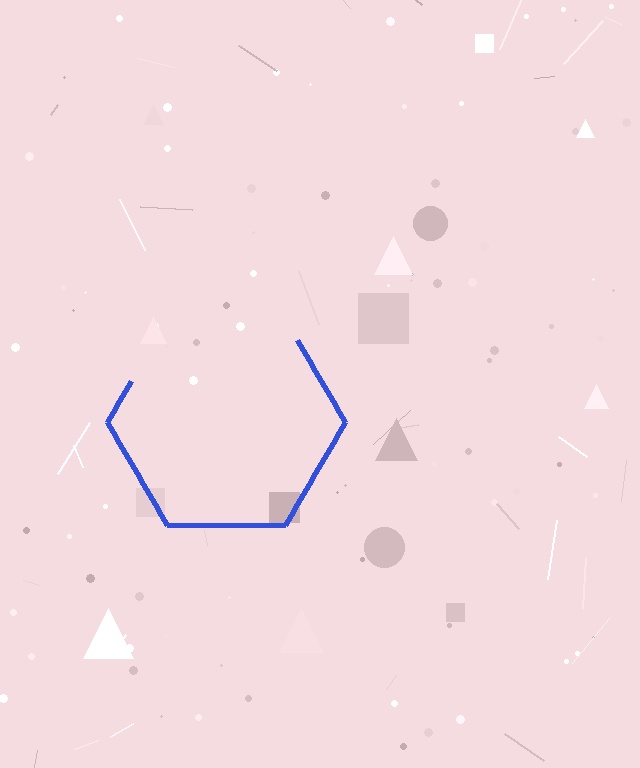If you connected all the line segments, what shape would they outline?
They would outline a hexagon.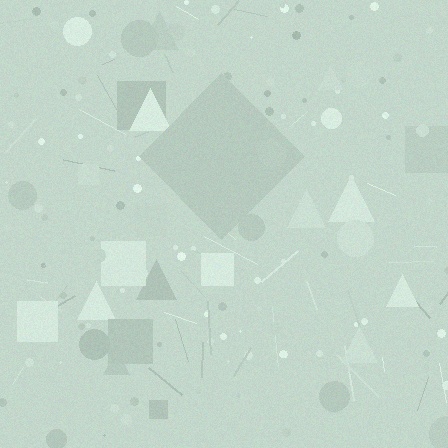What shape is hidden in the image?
A diamond is hidden in the image.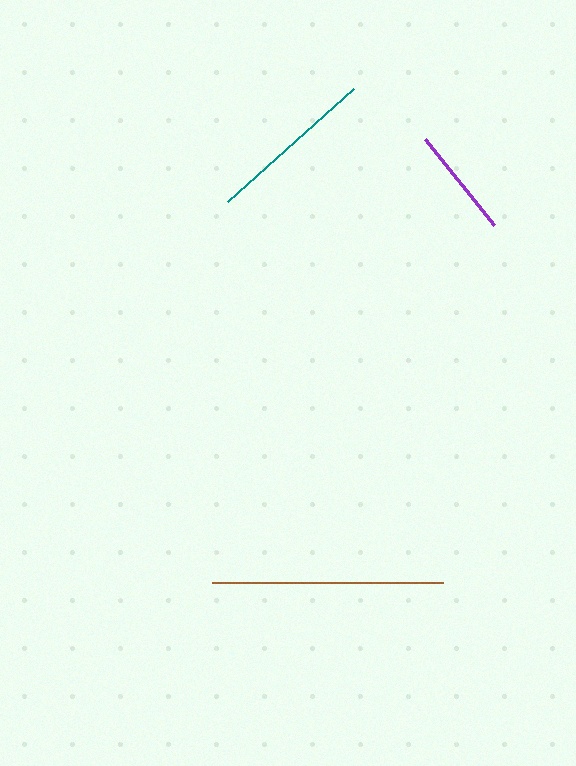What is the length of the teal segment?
The teal segment is approximately 170 pixels long.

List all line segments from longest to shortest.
From longest to shortest: brown, teal, purple.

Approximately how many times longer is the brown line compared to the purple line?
The brown line is approximately 2.1 times the length of the purple line.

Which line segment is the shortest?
The purple line is the shortest at approximately 110 pixels.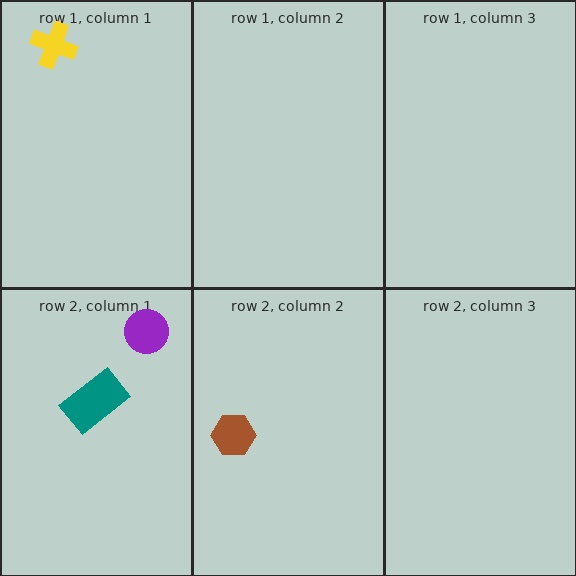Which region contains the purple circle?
The row 2, column 1 region.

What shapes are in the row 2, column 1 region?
The purple circle, the teal rectangle.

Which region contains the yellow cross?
The row 1, column 1 region.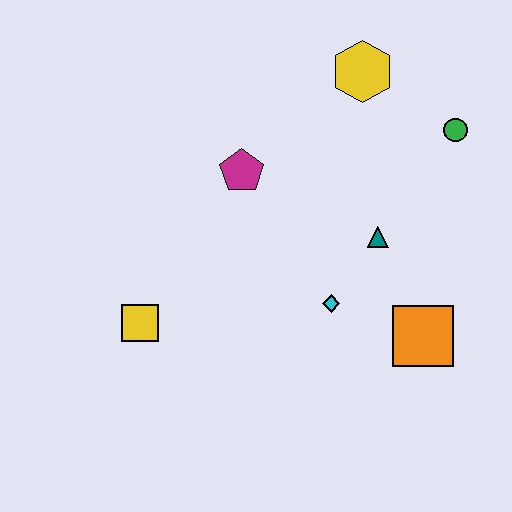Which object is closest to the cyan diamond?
The teal triangle is closest to the cyan diamond.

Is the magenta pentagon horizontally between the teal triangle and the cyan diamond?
No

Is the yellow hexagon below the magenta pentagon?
No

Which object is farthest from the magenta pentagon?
The orange square is farthest from the magenta pentagon.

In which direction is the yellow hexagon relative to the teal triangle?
The yellow hexagon is above the teal triangle.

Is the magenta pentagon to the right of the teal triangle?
No